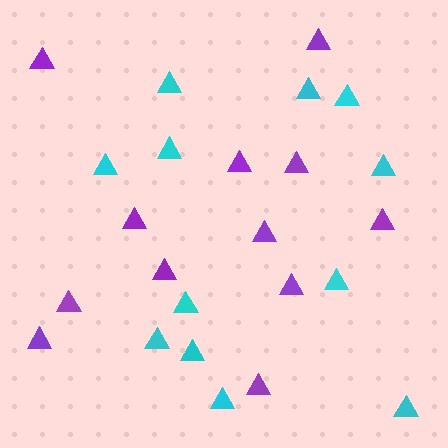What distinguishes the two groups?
There are 2 groups: one group of cyan triangles (12) and one group of purple triangles (12).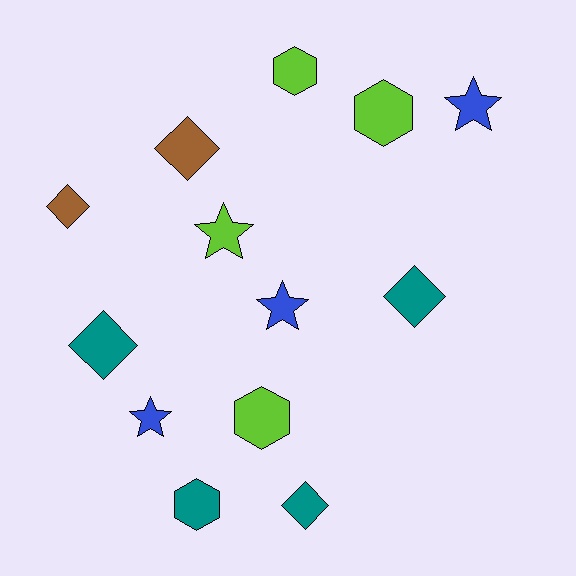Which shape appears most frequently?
Diamond, with 5 objects.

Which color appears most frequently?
Lime, with 4 objects.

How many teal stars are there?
There are no teal stars.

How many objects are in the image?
There are 13 objects.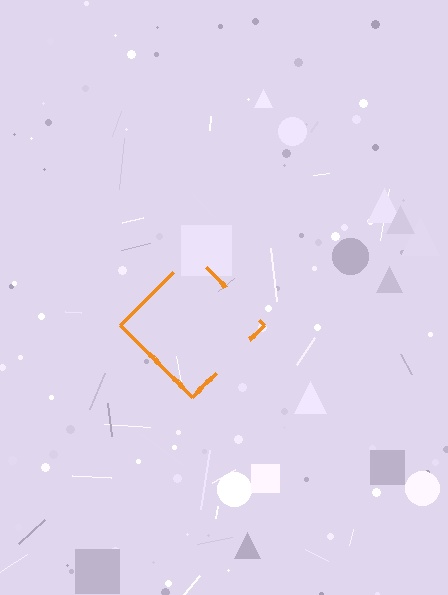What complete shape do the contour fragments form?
The contour fragments form a diamond.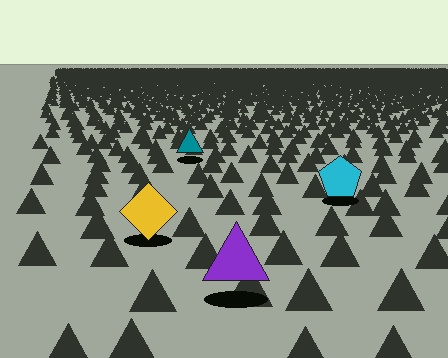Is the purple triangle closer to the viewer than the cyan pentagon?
Yes. The purple triangle is closer — you can tell from the texture gradient: the ground texture is coarser near it.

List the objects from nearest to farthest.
From nearest to farthest: the purple triangle, the yellow diamond, the cyan pentagon, the teal triangle.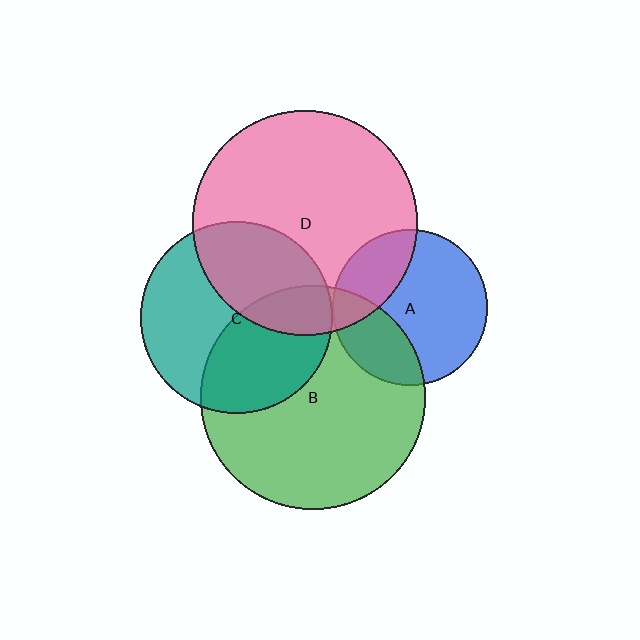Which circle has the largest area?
Circle D (pink).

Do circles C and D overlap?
Yes.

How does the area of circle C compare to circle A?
Approximately 1.5 times.